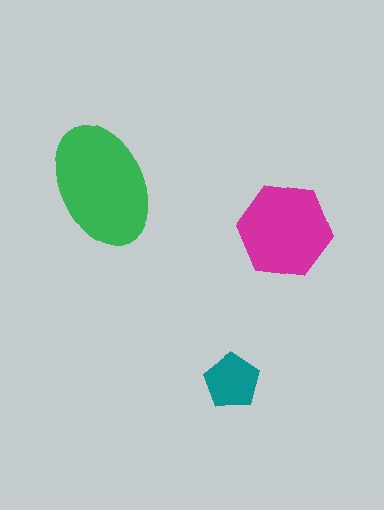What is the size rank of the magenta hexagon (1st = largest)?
2nd.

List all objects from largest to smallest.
The green ellipse, the magenta hexagon, the teal pentagon.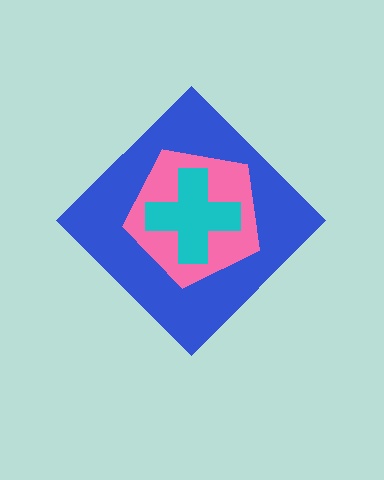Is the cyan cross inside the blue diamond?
Yes.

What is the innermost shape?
The cyan cross.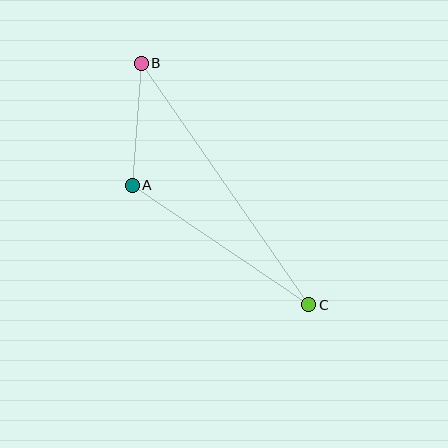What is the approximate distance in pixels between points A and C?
The distance between A and C is approximately 213 pixels.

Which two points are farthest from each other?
Points B and C are farthest from each other.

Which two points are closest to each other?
Points A and B are closest to each other.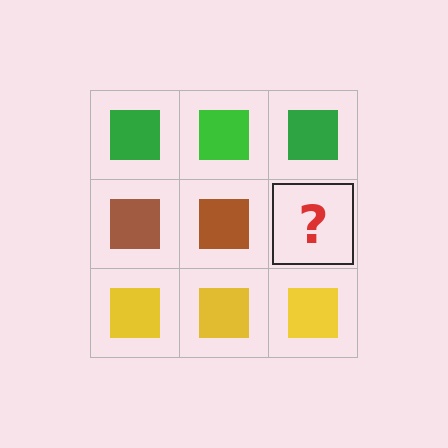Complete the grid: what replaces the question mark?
The question mark should be replaced with a brown square.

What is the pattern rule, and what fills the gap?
The rule is that each row has a consistent color. The gap should be filled with a brown square.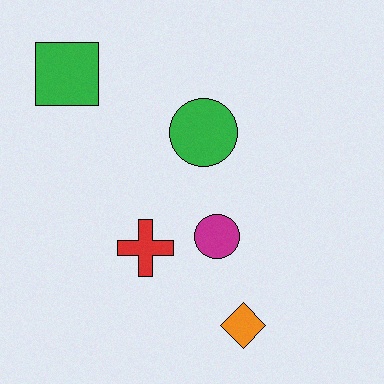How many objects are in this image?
There are 5 objects.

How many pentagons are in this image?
There are no pentagons.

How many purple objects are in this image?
There are no purple objects.